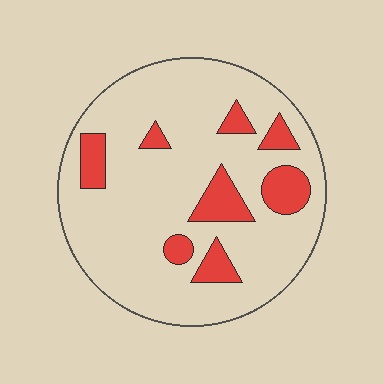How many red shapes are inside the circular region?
8.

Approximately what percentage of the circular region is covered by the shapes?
Approximately 15%.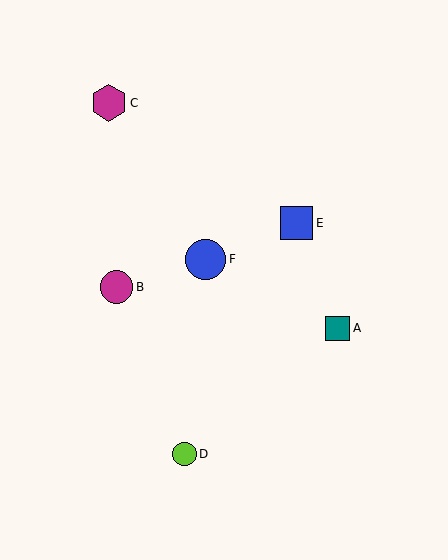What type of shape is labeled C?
Shape C is a magenta hexagon.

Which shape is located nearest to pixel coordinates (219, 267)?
The blue circle (labeled F) at (206, 259) is nearest to that location.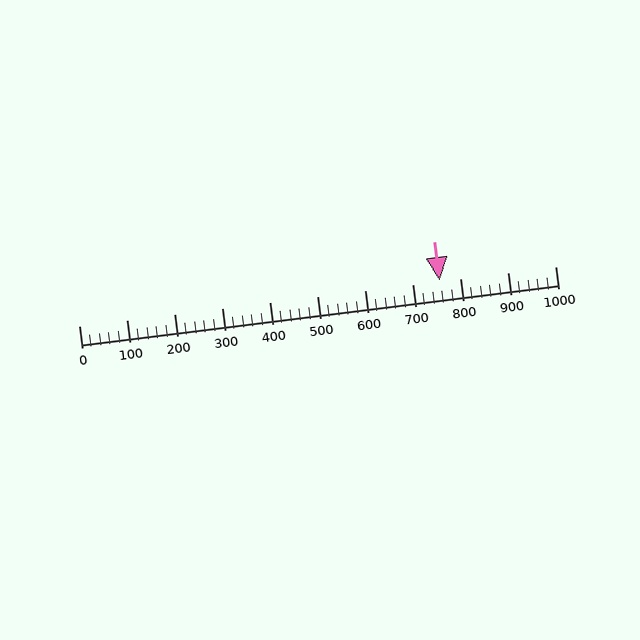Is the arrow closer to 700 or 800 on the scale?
The arrow is closer to 800.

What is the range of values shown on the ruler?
The ruler shows values from 0 to 1000.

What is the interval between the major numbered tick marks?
The major tick marks are spaced 100 units apart.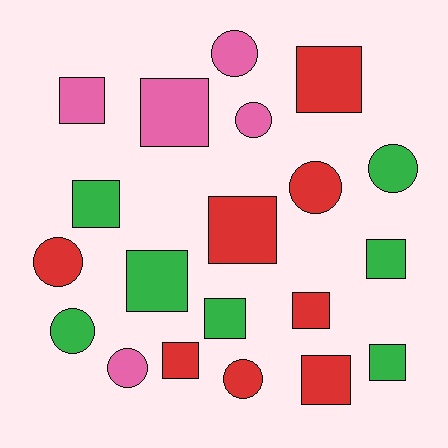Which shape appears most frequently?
Square, with 12 objects.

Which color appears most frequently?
Red, with 8 objects.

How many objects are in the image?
There are 20 objects.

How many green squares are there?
There are 5 green squares.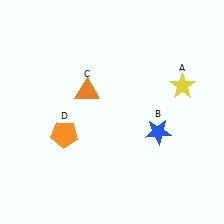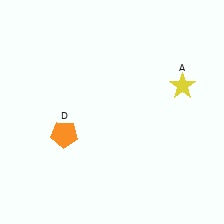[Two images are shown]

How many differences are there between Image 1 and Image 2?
There are 2 differences between the two images.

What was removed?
The orange triangle (C), the blue star (B) were removed in Image 2.